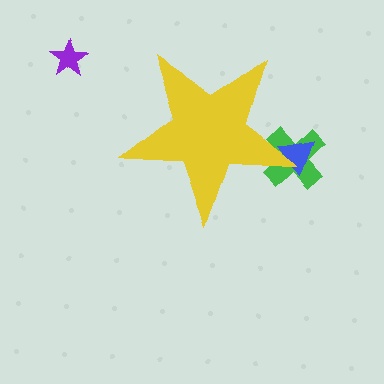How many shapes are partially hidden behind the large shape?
2 shapes are partially hidden.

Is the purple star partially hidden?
No, the purple star is fully visible.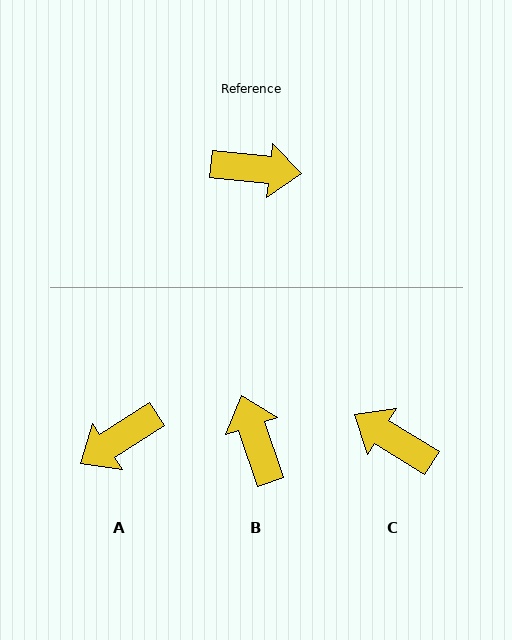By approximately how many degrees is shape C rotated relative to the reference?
Approximately 155 degrees counter-clockwise.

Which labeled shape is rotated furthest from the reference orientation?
C, about 155 degrees away.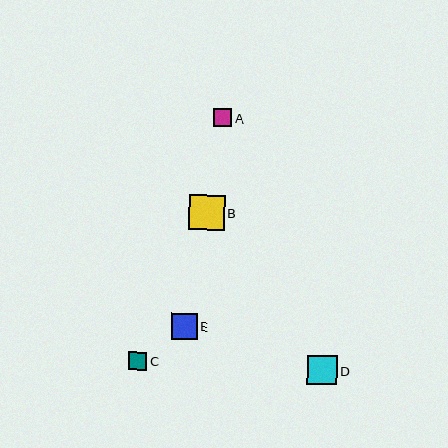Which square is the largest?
Square B is the largest with a size of approximately 35 pixels.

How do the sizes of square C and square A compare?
Square C and square A are approximately the same size.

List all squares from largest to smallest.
From largest to smallest: B, D, E, C, A.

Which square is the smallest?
Square A is the smallest with a size of approximately 18 pixels.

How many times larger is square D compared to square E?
Square D is approximately 1.1 times the size of square E.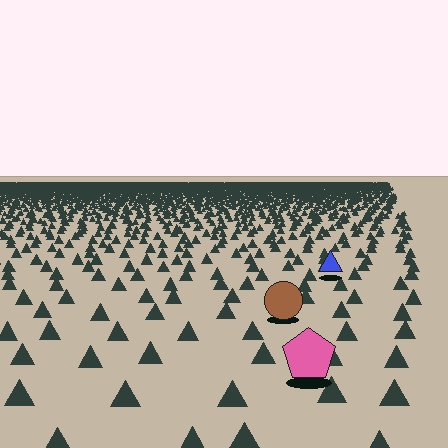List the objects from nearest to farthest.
From nearest to farthest: the pink pentagon, the brown circle, the blue triangle.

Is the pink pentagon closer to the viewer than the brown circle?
Yes. The pink pentagon is closer — you can tell from the texture gradient: the ground texture is coarser near it.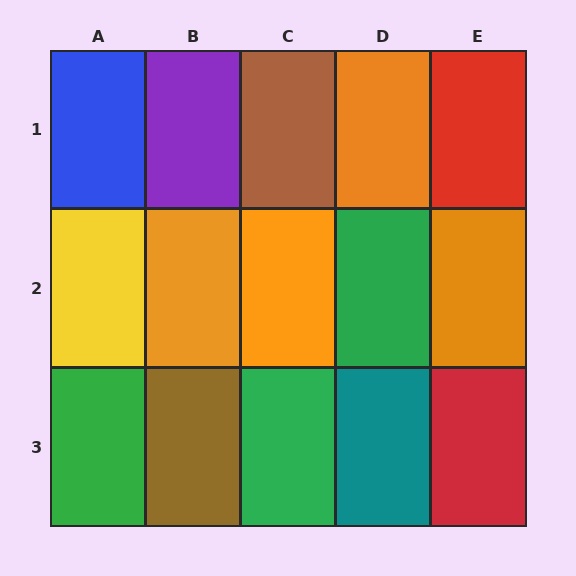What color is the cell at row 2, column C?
Orange.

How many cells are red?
2 cells are red.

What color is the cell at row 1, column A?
Blue.